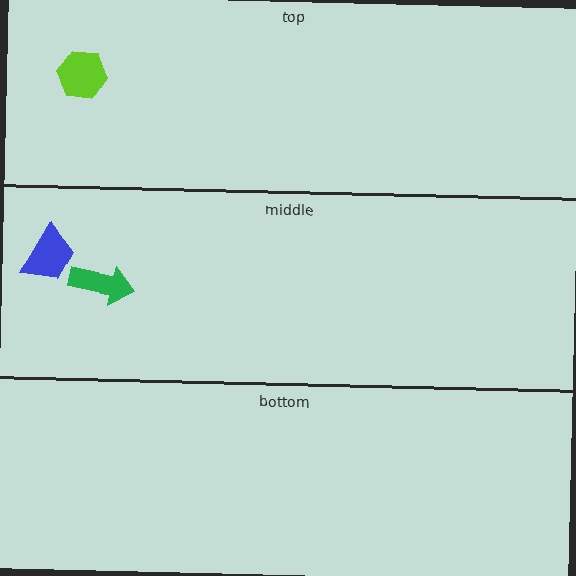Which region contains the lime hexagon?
The top region.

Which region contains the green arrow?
The middle region.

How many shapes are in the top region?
1.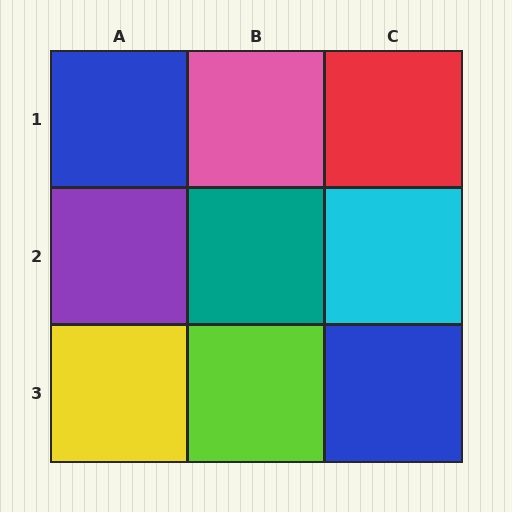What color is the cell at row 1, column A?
Blue.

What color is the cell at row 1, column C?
Red.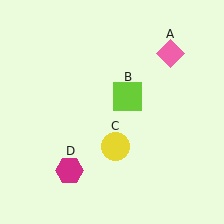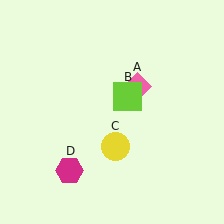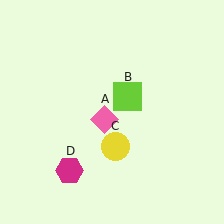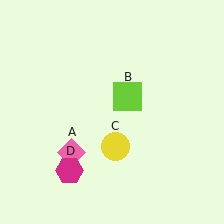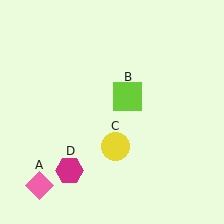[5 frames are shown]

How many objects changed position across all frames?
1 object changed position: pink diamond (object A).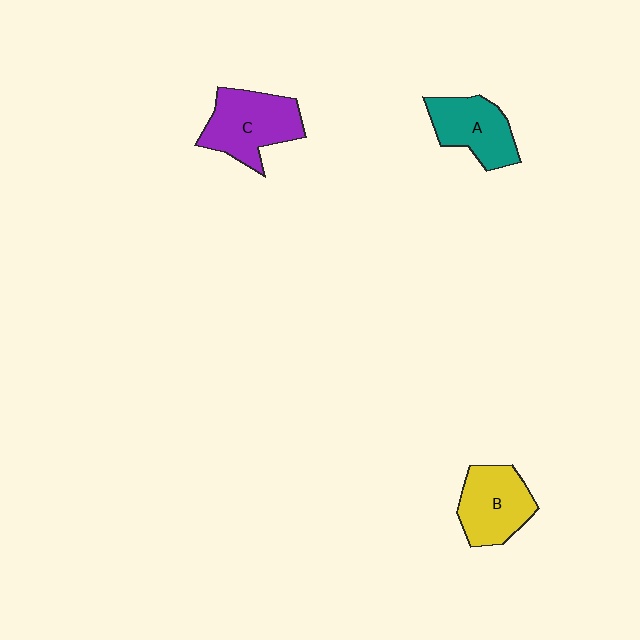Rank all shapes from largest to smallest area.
From largest to smallest: C (purple), B (yellow), A (teal).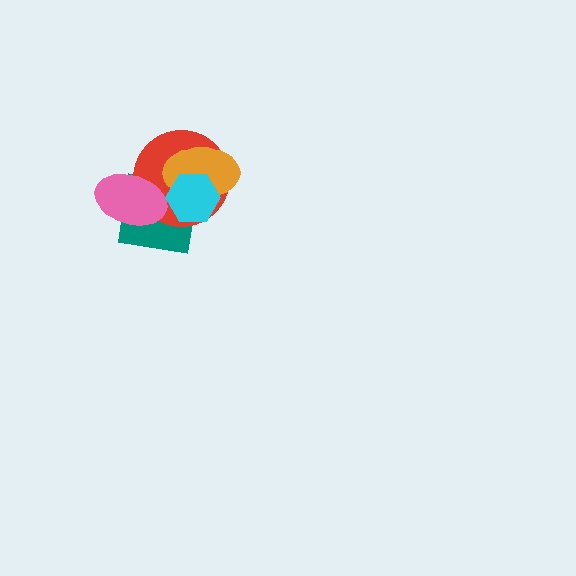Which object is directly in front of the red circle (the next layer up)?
The pink ellipse is directly in front of the red circle.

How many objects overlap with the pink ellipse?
2 objects overlap with the pink ellipse.